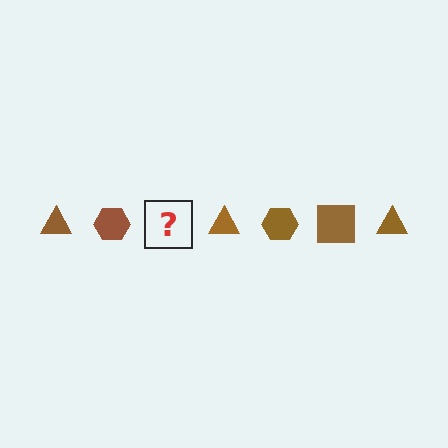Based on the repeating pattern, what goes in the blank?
The blank should be a brown square.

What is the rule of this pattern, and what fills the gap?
The rule is that the pattern cycles through triangle, hexagon, square shapes in brown. The gap should be filled with a brown square.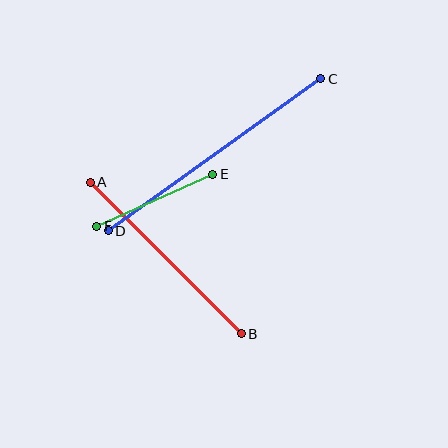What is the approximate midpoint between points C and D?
The midpoint is at approximately (215, 155) pixels.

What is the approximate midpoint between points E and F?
The midpoint is at approximately (155, 200) pixels.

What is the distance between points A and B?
The distance is approximately 214 pixels.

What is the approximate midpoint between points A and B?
The midpoint is at approximately (166, 258) pixels.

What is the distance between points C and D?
The distance is approximately 261 pixels.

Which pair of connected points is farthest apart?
Points C and D are farthest apart.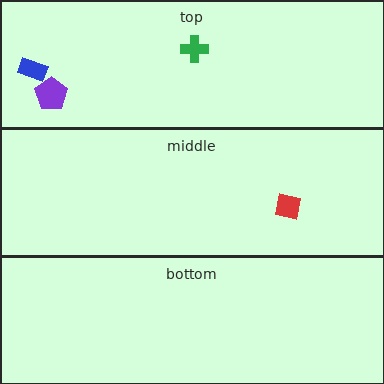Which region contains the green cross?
The top region.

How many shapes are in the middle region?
1.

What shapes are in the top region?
The purple pentagon, the green cross, the blue rectangle.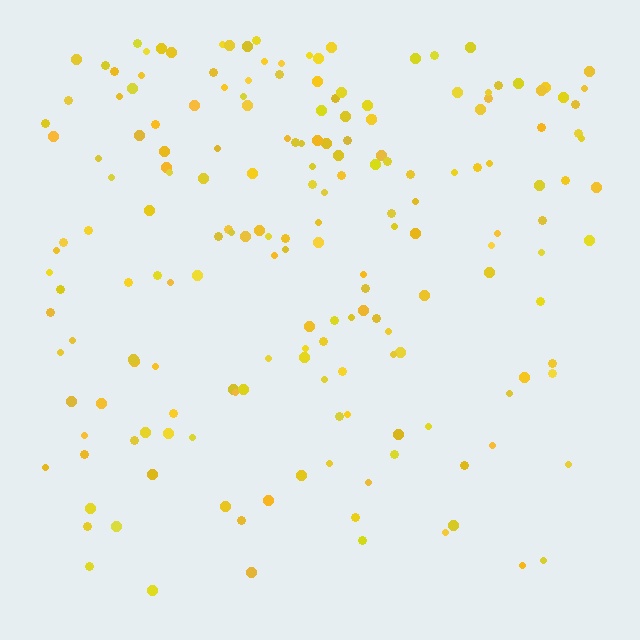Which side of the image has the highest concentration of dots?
The top.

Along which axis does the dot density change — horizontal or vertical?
Vertical.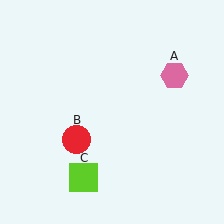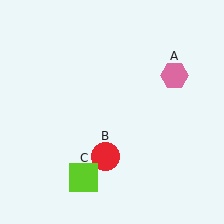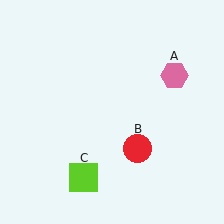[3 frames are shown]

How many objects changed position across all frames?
1 object changed position: red circle (object B).